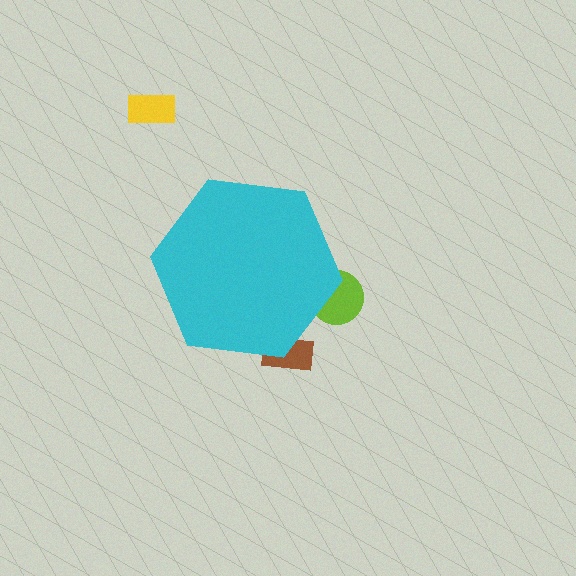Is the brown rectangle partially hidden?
Yes, the brown rectangle is partially hidden behind the cyan hexagon.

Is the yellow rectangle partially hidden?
No, the yellow rectangle is fully visible.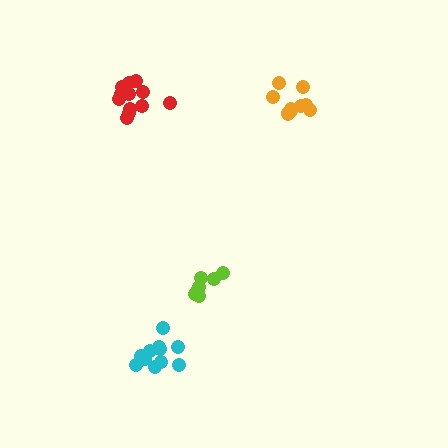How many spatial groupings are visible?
There are 4 spatial groupings.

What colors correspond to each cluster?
The clusters are colored: cyan, orange, lime, red.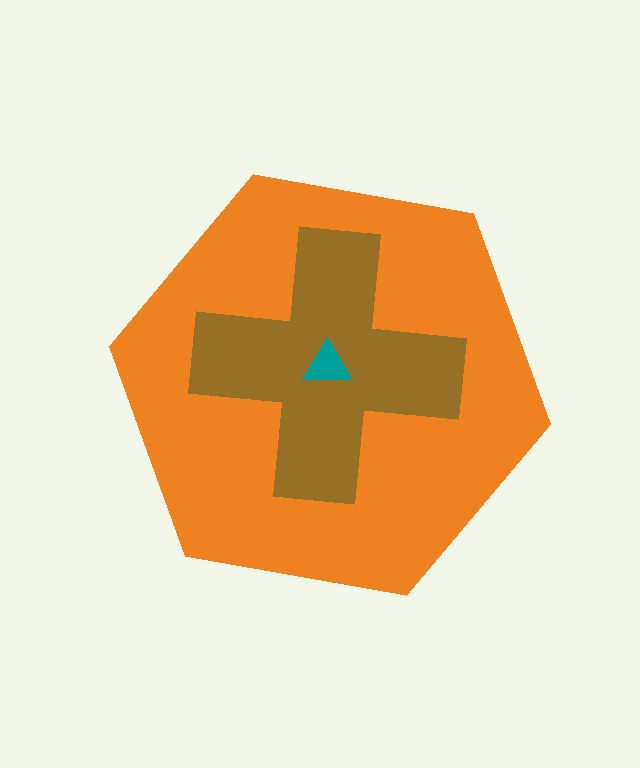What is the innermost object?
The teal triangle.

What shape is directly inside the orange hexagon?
The brown cross.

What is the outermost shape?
The orange hexagon.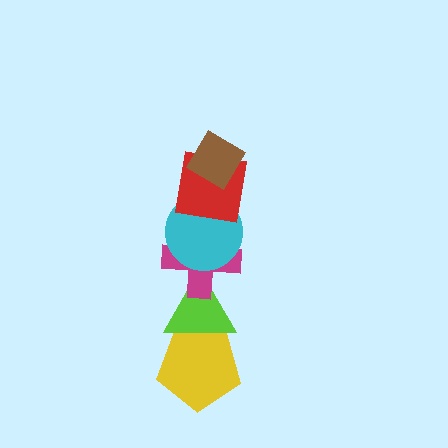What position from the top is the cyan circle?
The cyan circle is 3rd from the top.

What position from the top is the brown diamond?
The brown diamond is 1st from the top.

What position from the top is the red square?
The red square is 2nd from the top.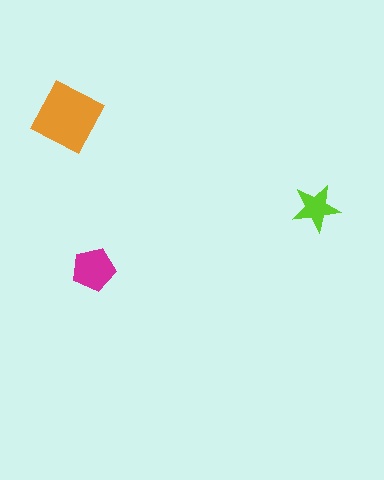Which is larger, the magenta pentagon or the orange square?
The orange square.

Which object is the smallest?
The lime star.